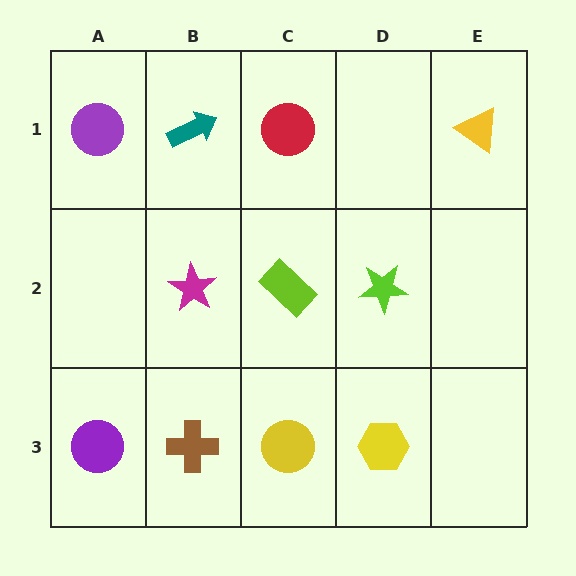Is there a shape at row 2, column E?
No, that cell is empty.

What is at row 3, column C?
A yellow circle.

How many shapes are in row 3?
4 shapes.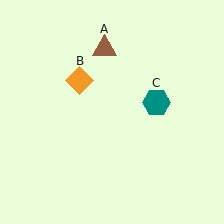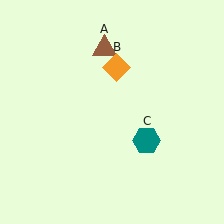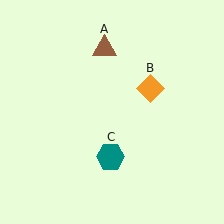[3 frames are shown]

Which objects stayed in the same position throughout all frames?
Brown triangle (object A) remained stationary.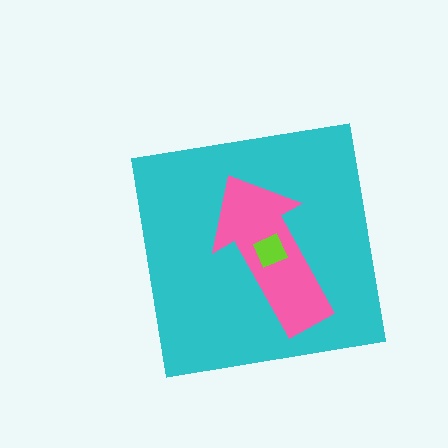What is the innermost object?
The lime square.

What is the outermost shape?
The cyan square.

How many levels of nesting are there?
3.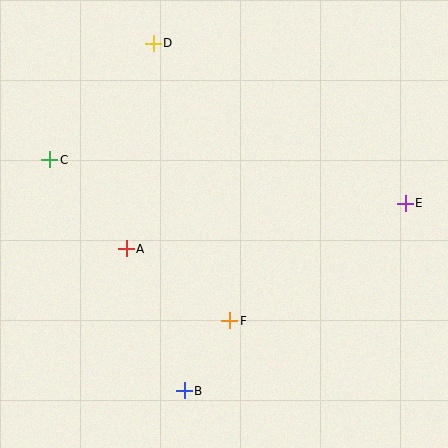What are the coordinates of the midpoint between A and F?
The midpoint between A and F is at (178, 285).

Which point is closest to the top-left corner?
Point D is closest to the top-left corner.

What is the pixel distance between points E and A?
The distance between E and A is 283 pixels.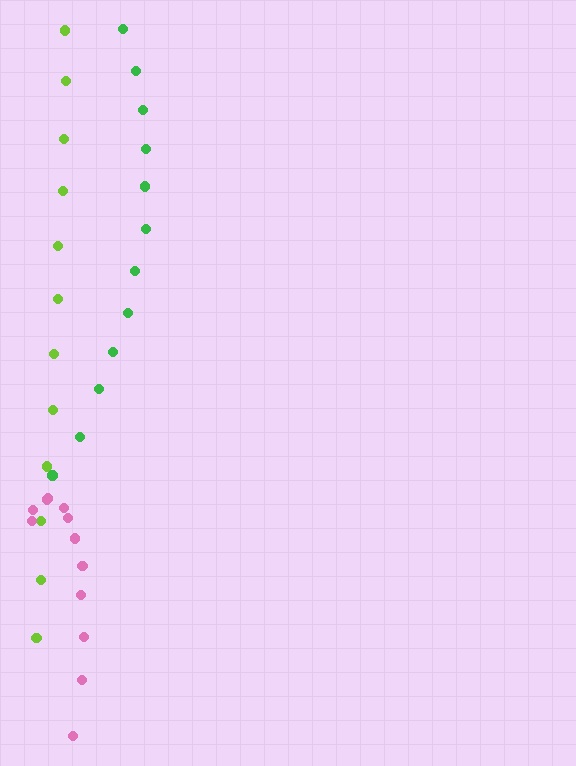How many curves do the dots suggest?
There are 3 distinct paths.